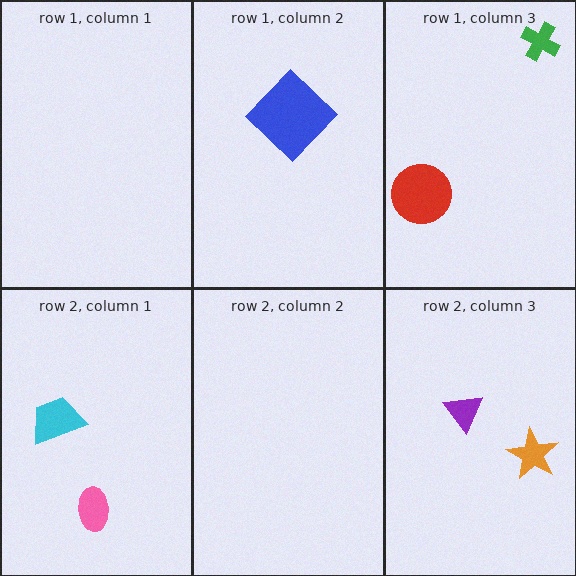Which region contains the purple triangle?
The row 2, column 3 region.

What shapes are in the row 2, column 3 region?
The orange star, the purple triangle.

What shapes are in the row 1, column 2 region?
The blue diamond.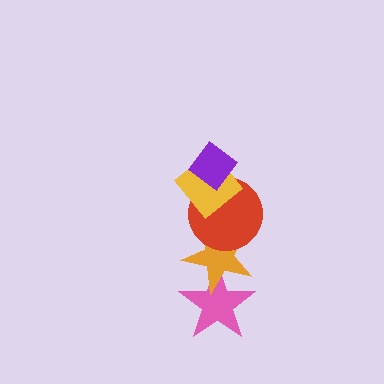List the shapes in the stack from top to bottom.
From top to bottom: the purple diamond, the yellow diamond, the red circle, the orange star, the pink star.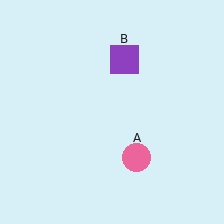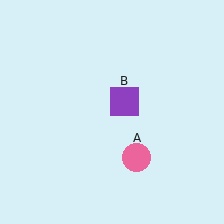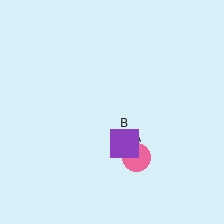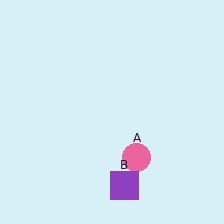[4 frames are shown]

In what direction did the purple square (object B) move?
The purple square (object B) moved down.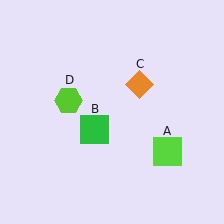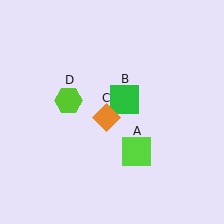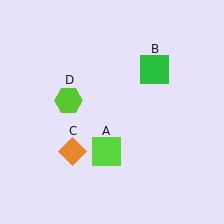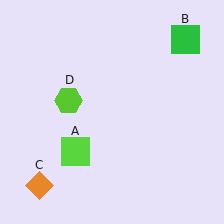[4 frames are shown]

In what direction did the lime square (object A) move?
The lime square (object A) moved left.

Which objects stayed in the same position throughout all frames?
Lime hexagon (object D) remained stationary.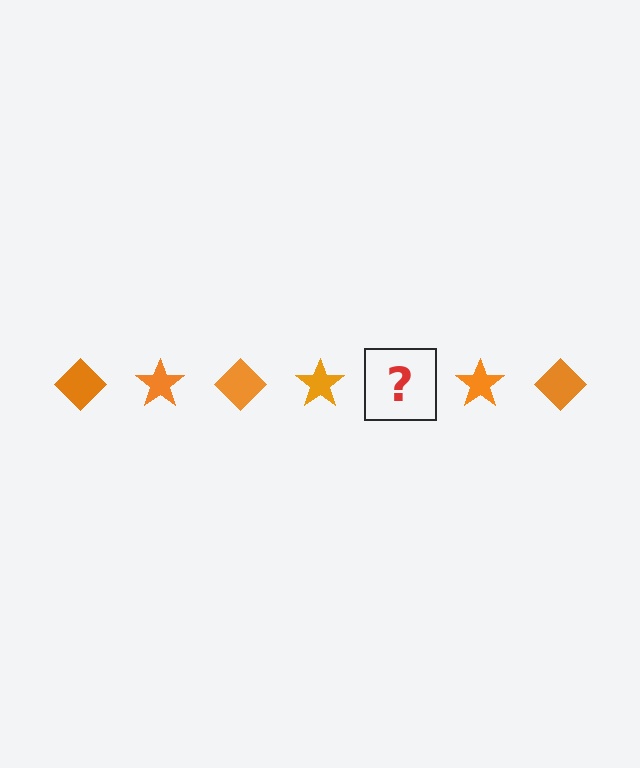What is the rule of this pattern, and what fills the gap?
The rule is that the pattern cycles through diamond, star shapes in orange. The gap should be filled with an orange diamond.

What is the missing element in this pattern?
The missing element is an orange diamond.